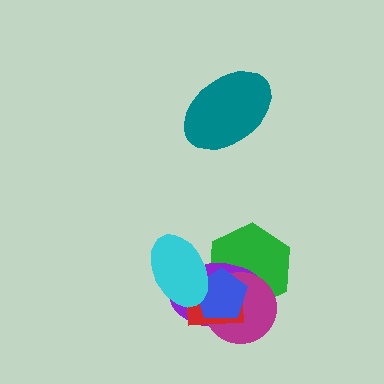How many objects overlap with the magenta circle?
4 objects overlap with the magenta circle.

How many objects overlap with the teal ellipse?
0 objects overlap with the teal ellipse.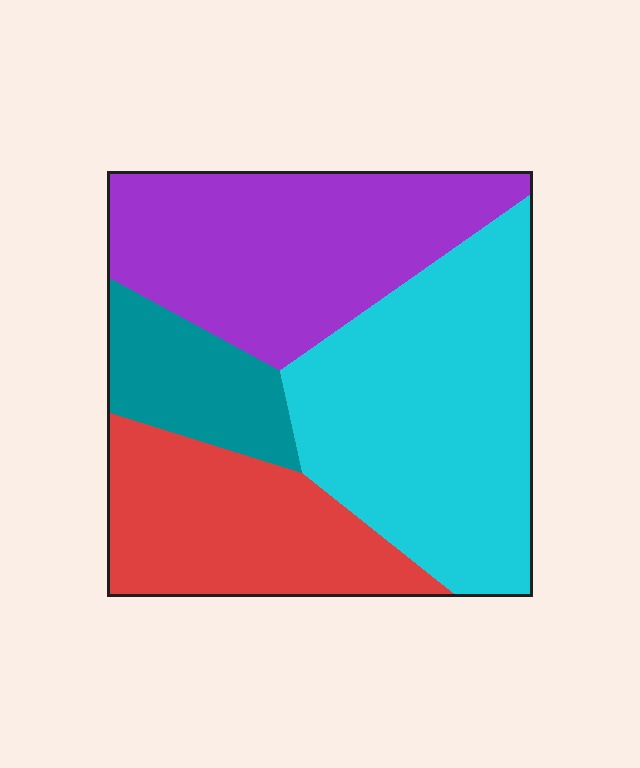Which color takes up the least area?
Teal, at roughly 10%.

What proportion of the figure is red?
Red covers 22% of the figure.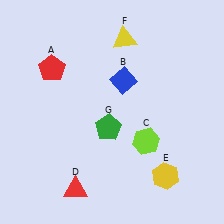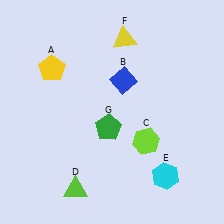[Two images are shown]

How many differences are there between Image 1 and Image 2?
There are 3 differences between the two images.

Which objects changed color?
A changed from red to yellow. D changed from red to lime. E changed from yellow to cyan.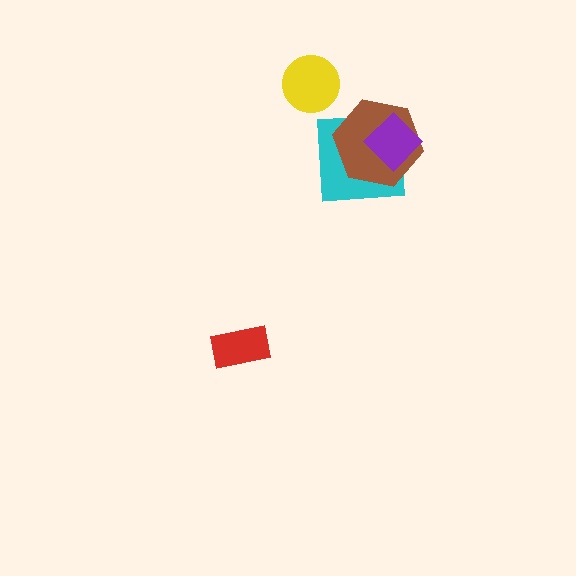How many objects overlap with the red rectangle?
0 objects overlap with the red rectangle.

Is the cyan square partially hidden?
Yes, it is partially covered by another shape.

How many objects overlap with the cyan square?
2 objects overlap with the cyan square.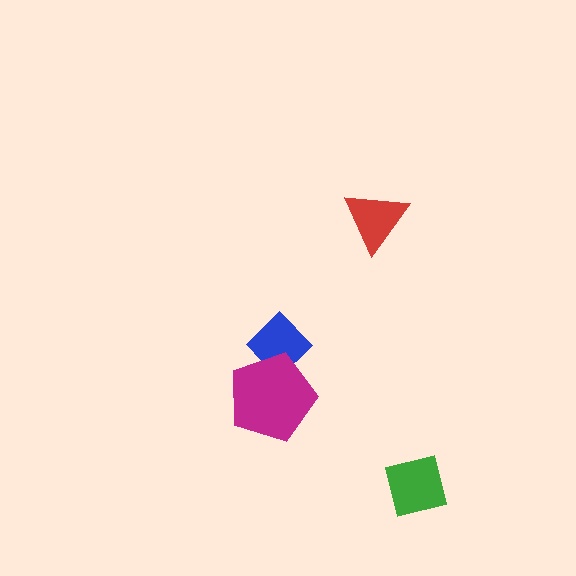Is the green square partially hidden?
No, no other shape covers it.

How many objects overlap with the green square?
0 objects overlap with the green square.